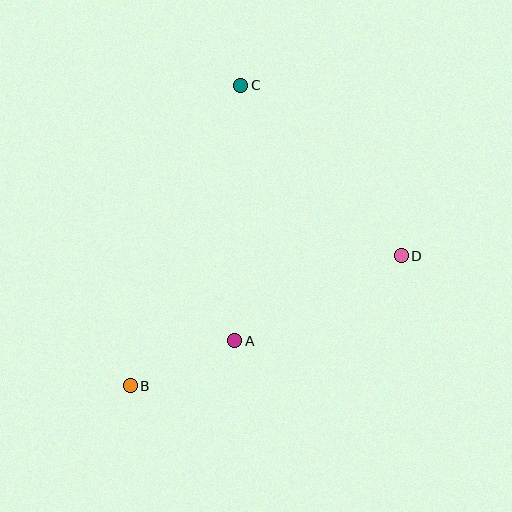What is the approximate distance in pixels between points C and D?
The distance between C and D is approximately 235 pixels.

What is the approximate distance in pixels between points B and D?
The distance between B and D is approximately 300 pixels.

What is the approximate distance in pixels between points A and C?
The distance between A and C is approximately 255 pixels.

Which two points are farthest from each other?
Points B and C are farthest from each other.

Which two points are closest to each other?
Points A and B are closest to each other.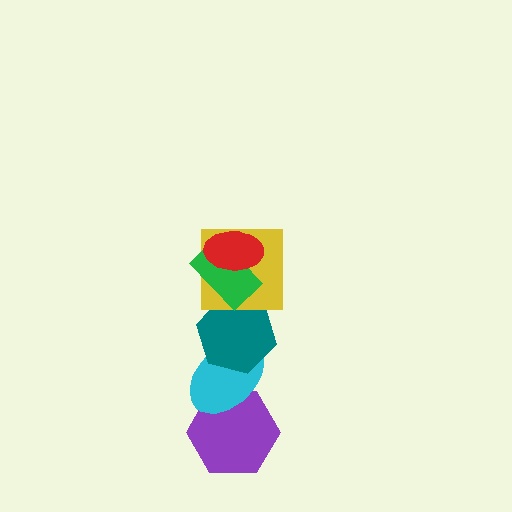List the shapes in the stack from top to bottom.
From top to bottom: the red ellipse, the green rectangle, the yellow square, the teal hexagon, the cyan ellipse, the purple hexagon.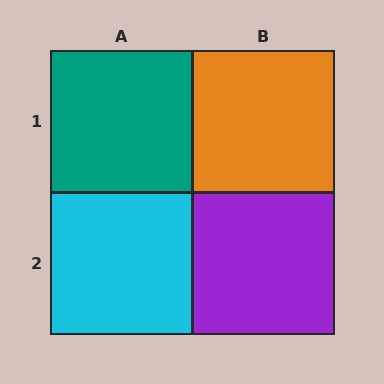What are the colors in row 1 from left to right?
Teal, orange.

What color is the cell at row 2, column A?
Cyan.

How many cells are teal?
1 cell is teal.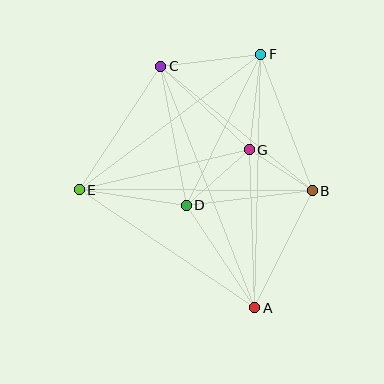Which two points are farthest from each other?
Points A and C are farthest from each other.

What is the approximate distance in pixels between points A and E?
The distance between A and E is approximately 212 pixels.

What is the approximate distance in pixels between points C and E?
The distance between C and E is approximately 148 pixels.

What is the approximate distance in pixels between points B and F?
The distance between B and F is approximately 146 pixels.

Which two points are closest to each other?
Points B and G are closest to each other.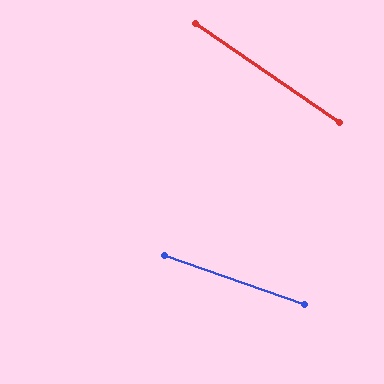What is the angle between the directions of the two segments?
Approximately 15 degrees.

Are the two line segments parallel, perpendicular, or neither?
Neither parallel nor perpendicular — they differ by about 15°.